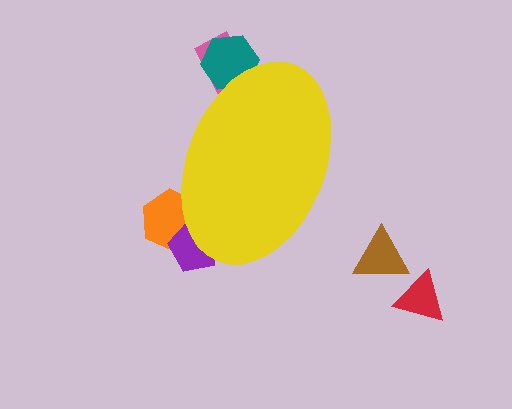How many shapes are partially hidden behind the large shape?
4 shapes are partially hidden.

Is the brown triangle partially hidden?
No, the brown triangle is fully visible.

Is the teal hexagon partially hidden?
Yes, the teal hexagon is partially hidden behind the yellow ellipse.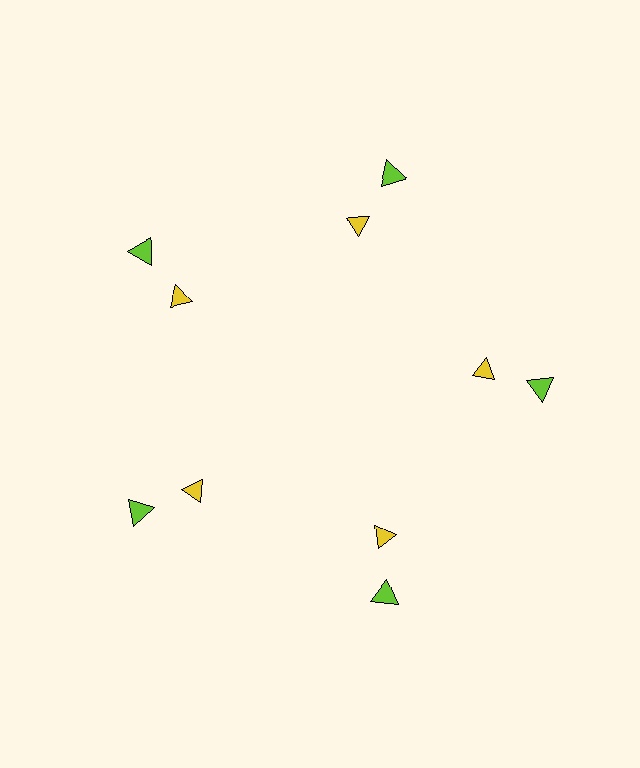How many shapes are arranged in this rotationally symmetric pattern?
There are 10 shapes, arranged in 5 groups of 2.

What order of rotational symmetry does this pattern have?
This pattern has 5-fold rotational symmetry.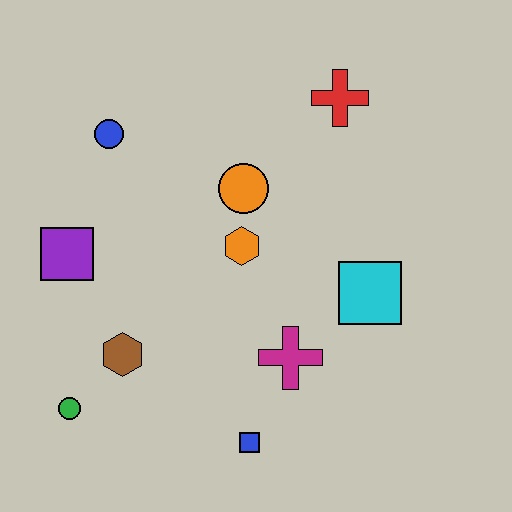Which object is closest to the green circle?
The brown hexagon is closest to the green circle.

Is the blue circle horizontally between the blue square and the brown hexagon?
No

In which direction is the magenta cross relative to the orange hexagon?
The magenta cross is below the orange hexagon.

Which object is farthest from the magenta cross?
The blue circle is farthest from the magenta cross.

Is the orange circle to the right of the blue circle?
Yes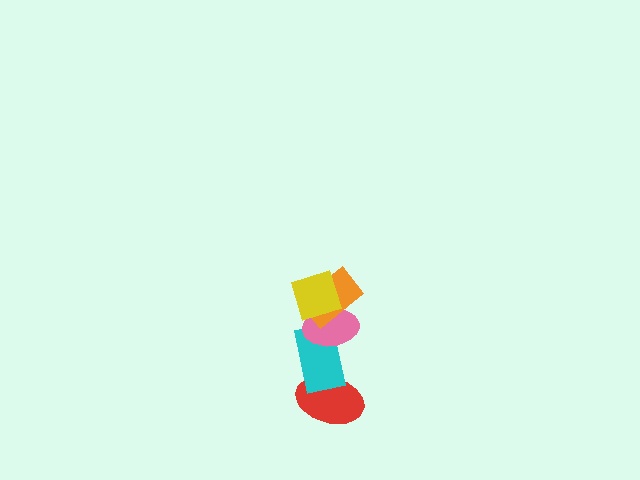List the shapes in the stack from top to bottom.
From top to bottom: the yellow square, the orange rectangle, the pink ellipse, the cyan rectangle, the red ellipse.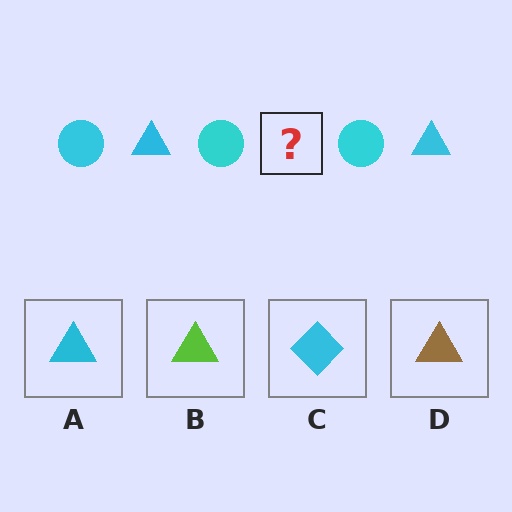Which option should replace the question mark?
Option A.